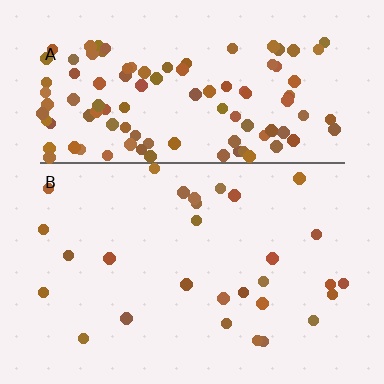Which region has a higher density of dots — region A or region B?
A (the top).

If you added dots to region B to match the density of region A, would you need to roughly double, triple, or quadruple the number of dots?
Approximately quadruple.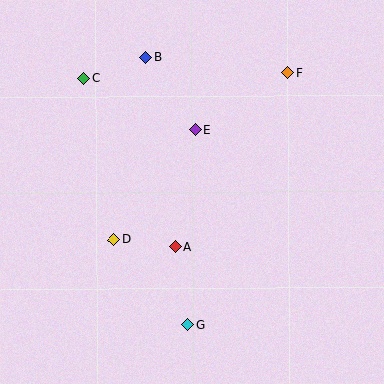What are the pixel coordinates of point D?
Point D is at (114, 240).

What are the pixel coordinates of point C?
Point C is at (84, 78).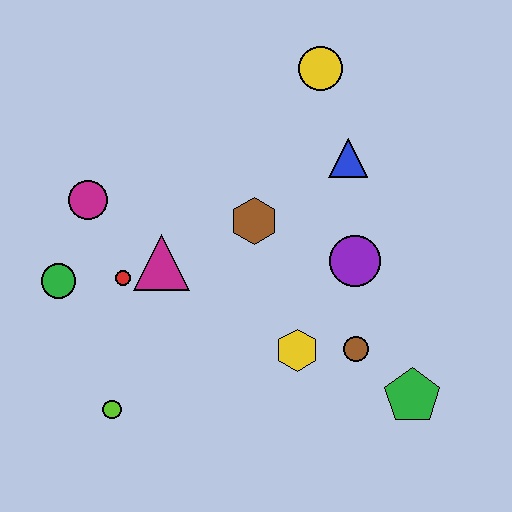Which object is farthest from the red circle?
The green pentagon is farthest from the red circle.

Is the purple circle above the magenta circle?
No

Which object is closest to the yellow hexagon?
The brown circle is closest to the yellow hexagon.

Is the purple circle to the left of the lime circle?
No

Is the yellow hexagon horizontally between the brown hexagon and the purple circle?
Yes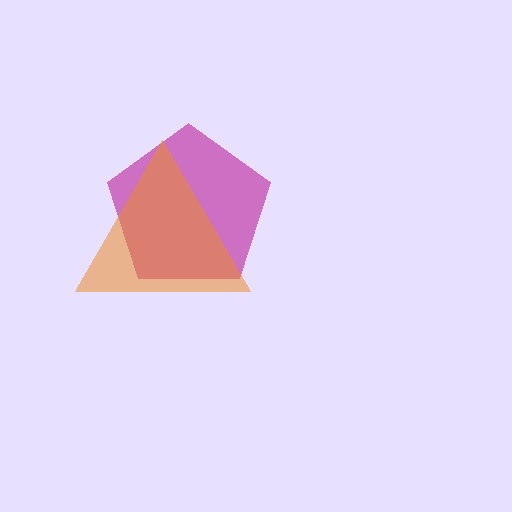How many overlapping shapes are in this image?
There are 2 overlapping shapes in the image.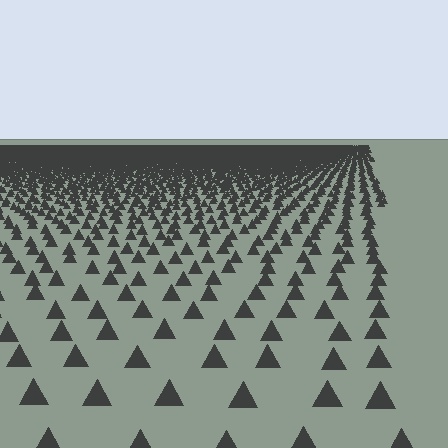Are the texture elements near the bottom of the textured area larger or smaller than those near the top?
Larger. Near the bottom, elements are closer to the viewer and appear at a bigger on-screen size.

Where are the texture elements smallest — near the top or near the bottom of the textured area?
Near the top.